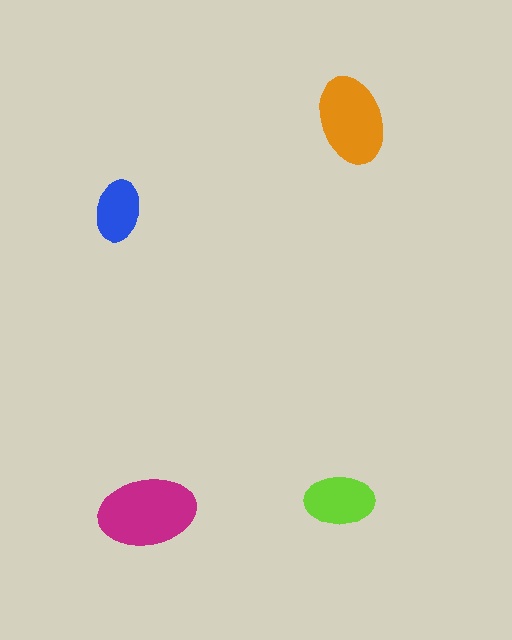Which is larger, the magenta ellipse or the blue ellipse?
The magenta one.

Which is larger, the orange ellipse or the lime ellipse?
The orange one.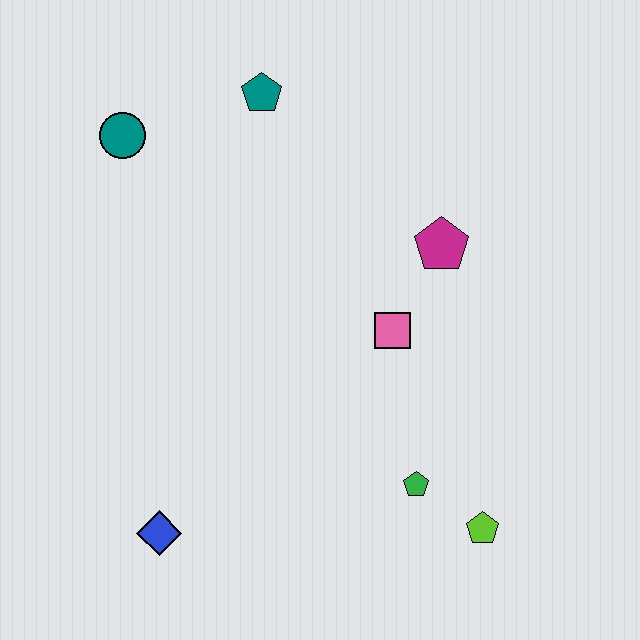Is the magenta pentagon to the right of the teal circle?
Yes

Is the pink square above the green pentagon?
Yes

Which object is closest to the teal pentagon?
The teal circle is closest to the teal pentagon.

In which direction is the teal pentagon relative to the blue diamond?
The teal pentagon is above the blue diamond.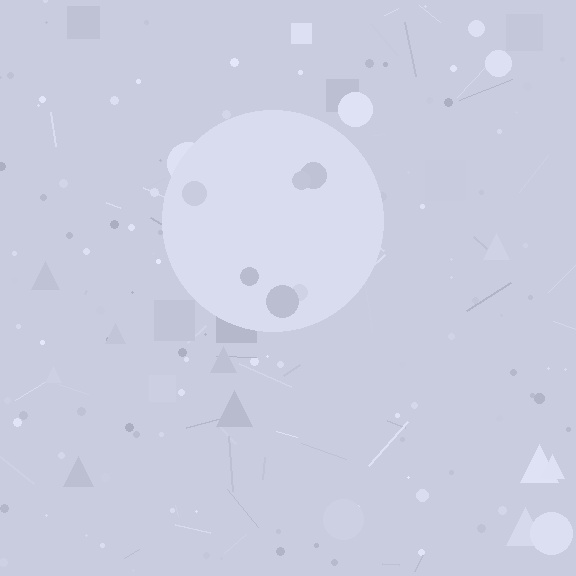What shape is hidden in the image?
A circle is hidden in the image.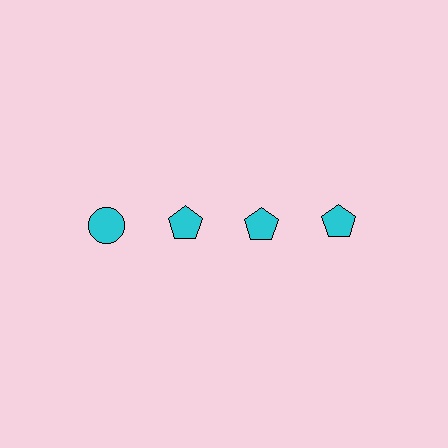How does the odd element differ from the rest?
It has a different shape: circle instead of pentagon.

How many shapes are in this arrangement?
There are 4 shapes arranged in a grid pattern.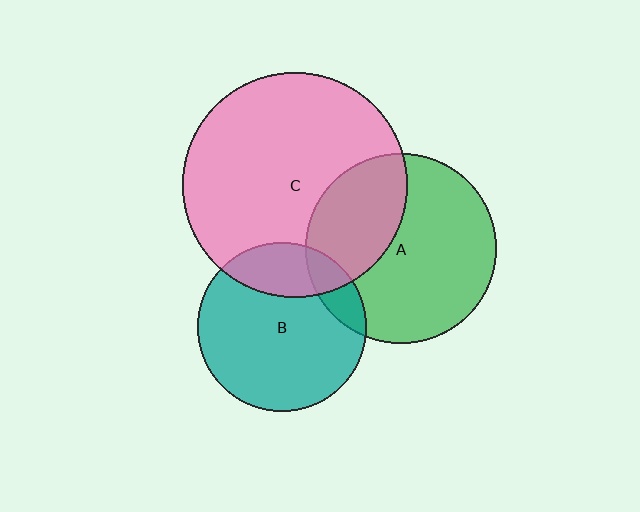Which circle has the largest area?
Circle C (pink).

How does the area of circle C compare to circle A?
Approximately 1.4 times.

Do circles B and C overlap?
Yes.